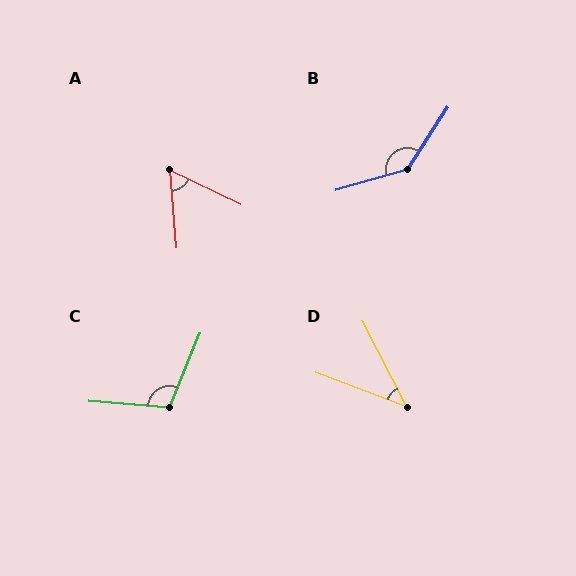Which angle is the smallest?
D, at approximately 42 degrees.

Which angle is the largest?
B, at approximately 139 degrees.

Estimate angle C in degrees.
Approximately 108 degrees.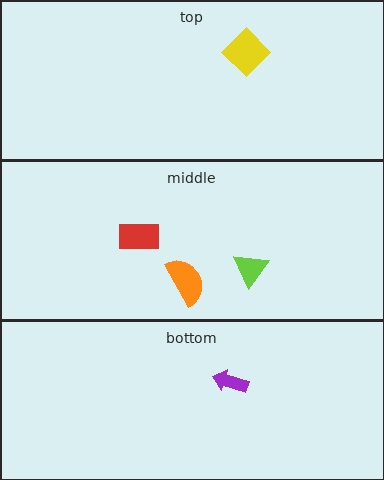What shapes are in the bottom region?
The purple arrow.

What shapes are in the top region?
The yellow diamond.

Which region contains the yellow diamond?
The top region.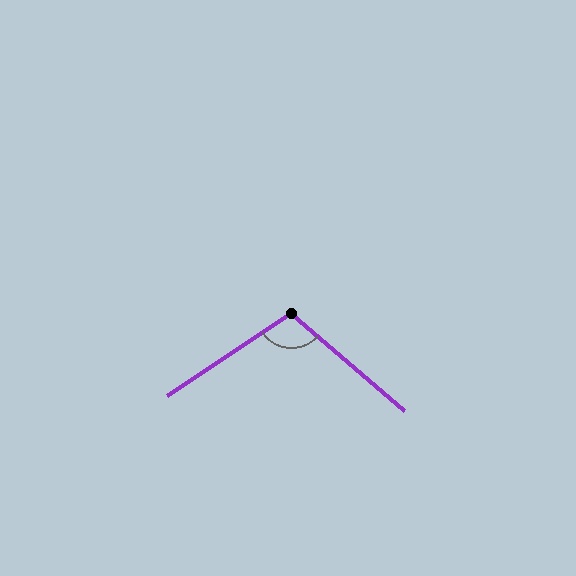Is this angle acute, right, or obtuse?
It is obtuse.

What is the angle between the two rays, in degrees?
Approximately 106 degrees.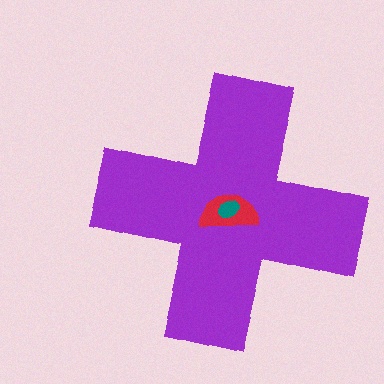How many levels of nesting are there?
3.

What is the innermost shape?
The teal ellipse.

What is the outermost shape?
The purple cross.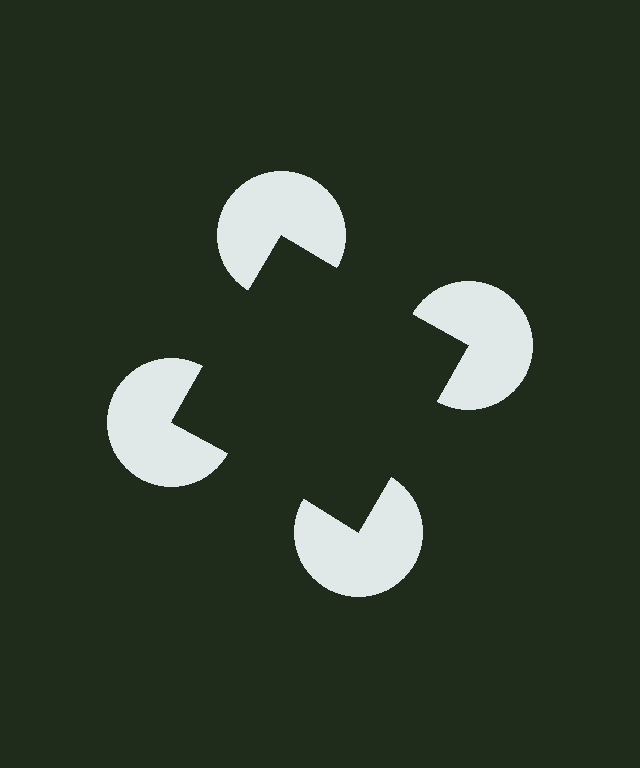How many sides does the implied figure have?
4 sides.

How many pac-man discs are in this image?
There are 4 — one at each vertex of the illusory square.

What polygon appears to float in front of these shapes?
An illusory square — its edges are inferred from the aligned wedge cuts in the pac-man discs, not physically drawn.